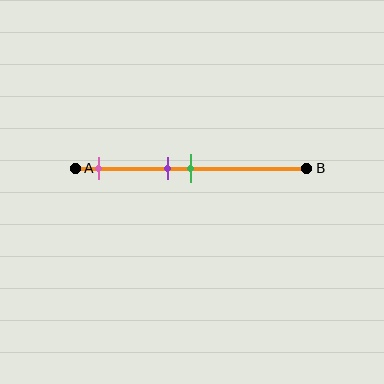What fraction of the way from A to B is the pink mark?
The pink mark is approximately 10% (0.1) of the way from A to B.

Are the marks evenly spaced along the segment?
No, the marks are not evenly spaced.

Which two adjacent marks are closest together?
The purple and green marks are the closest adjacent pair.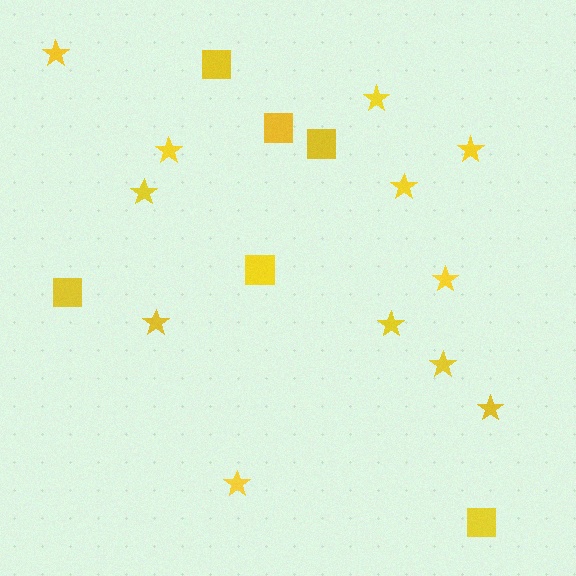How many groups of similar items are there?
There are 2 groups: one group of squares (6) and one group of stars (12).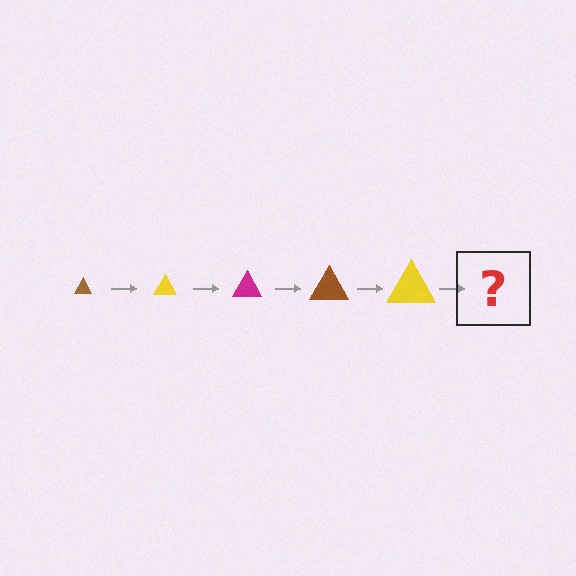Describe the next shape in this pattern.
It should be a magenta triangle, larger than the previous one.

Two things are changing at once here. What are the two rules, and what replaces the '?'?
The two rules are that the triangle grows larger each step and the color cycles through brown, yellow, and magenta. The '?' should be a magenta triangle, larger than the previous one.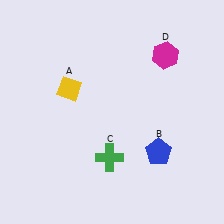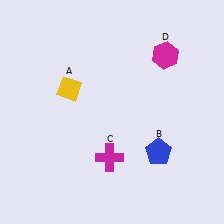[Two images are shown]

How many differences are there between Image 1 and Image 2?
There is 1 difference between the two images.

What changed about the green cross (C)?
In Image 1, C is green. In Image 2, it changed to magenta.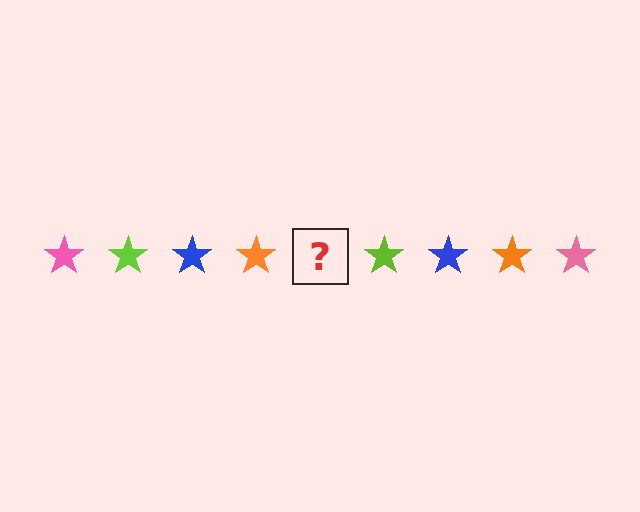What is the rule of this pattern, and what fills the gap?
The rule is that the pattern cycles through pink, lime, blue, orange stars. The gap should be filled with a pink star.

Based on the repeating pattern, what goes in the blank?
The blank should be a pink star.